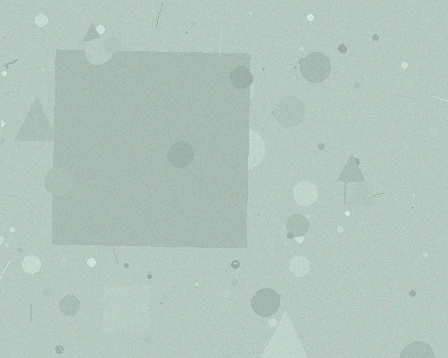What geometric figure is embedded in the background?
A square is embedded in the background.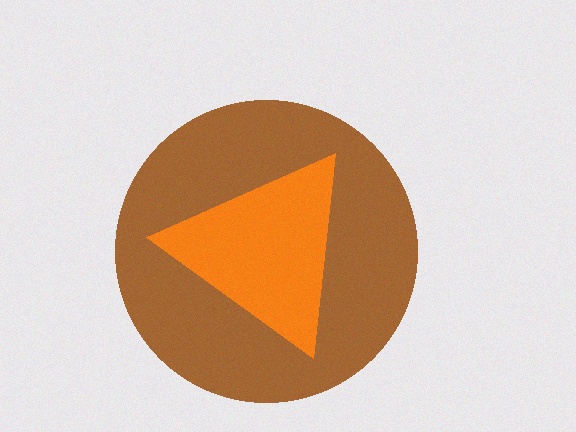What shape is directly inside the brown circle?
The orange triangle.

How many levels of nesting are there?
2.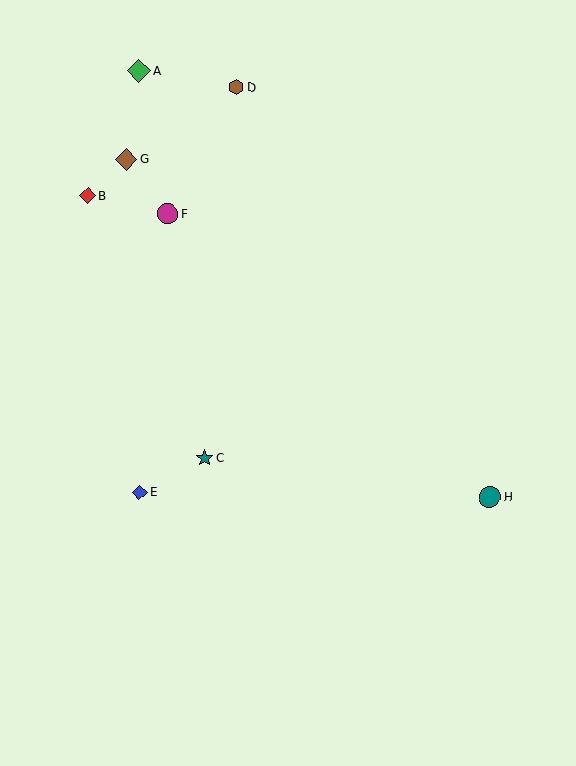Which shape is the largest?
The green diamond (labeled A) is the largest.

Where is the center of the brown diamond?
The center of the brown diamond is at (126, 159).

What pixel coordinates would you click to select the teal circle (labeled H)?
Click at (490, 497) to select the teal circle H.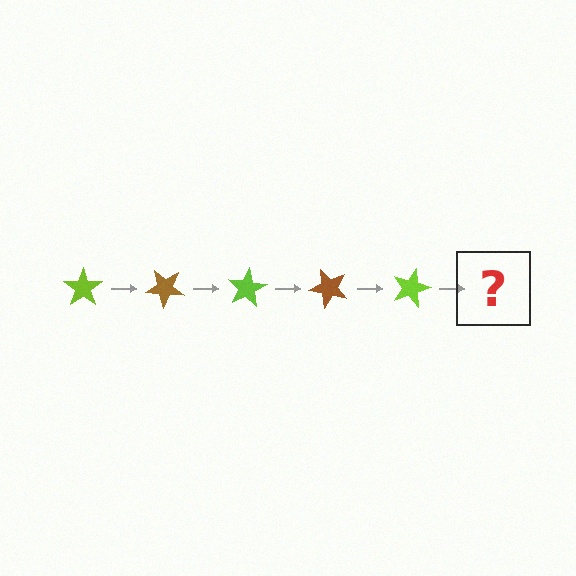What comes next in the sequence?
The next element should be a brown star, rotated 200 degrees from the start.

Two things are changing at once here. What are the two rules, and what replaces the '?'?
The two rules are that it rotates 40 degrees each step and the color cycles through lime and brown. The '?' should be a brown star, rotated 200 degrees from the start.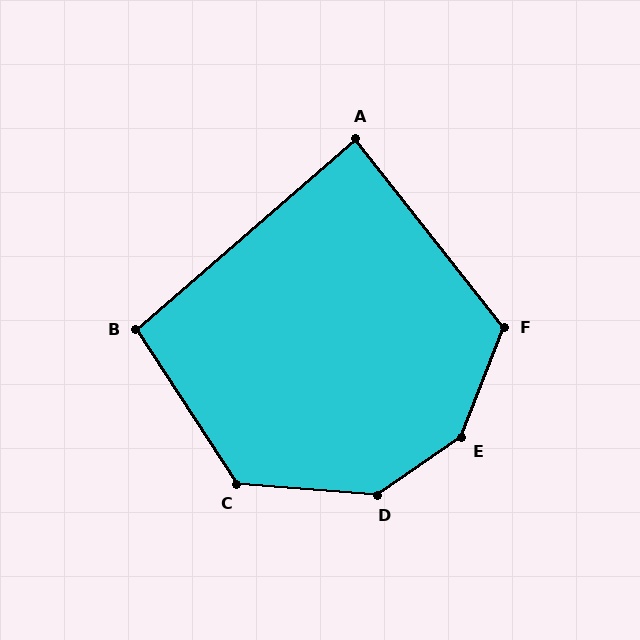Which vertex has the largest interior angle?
E, at approximately 145 degrees.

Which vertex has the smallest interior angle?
A, at approximately 88 degrees.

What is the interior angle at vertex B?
Approximately 98 degrees (obtuse).